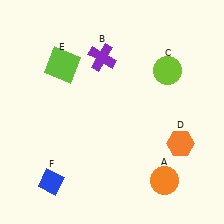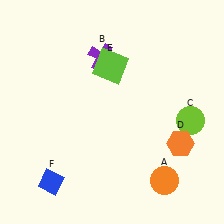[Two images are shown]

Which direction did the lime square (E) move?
The lime square (E) moved right.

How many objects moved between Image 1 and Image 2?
2 objects moved between the two images.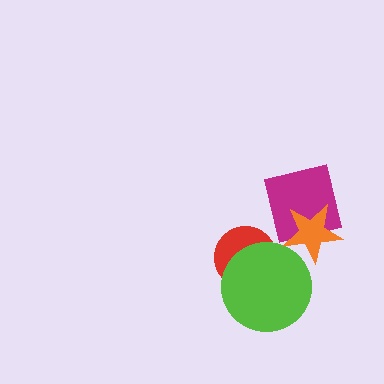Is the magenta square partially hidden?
Yes, it is partially covered by another shape.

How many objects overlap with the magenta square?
1 object overlaps with the magenta square.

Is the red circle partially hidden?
Yes, it is partially covered by another shape.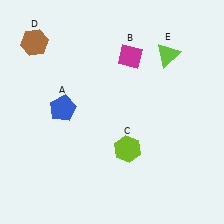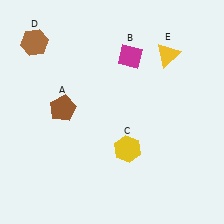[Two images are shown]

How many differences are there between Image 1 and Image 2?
There are 3 differences between the two images.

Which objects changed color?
A changed from blue to brown. C changed from lime to yellow. E changed from lime to yellow.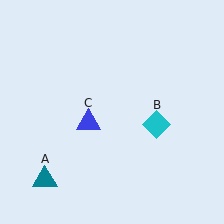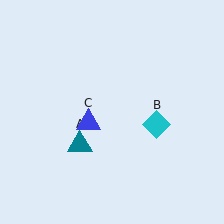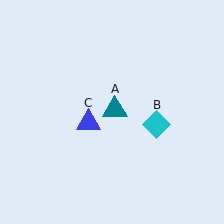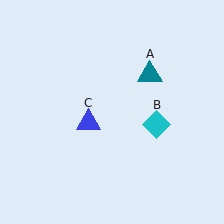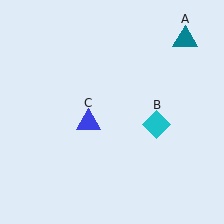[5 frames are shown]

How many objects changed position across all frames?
1 object changed position: teal triangle (object A).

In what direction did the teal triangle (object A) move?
The teal triangle (object A) moved up and to the right.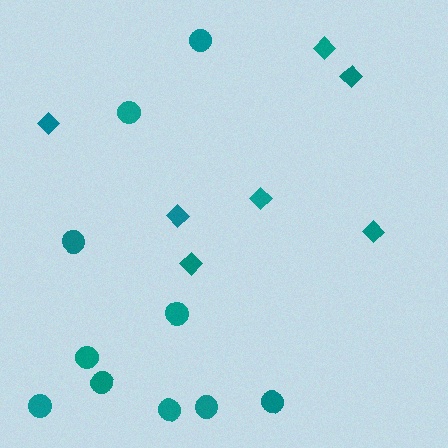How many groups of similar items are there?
There are 2 groups: one group of circles (10) and one group of diamonds (7).